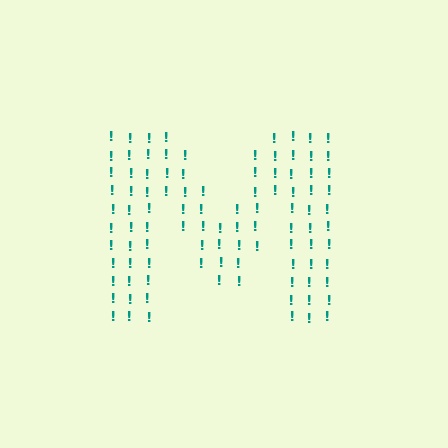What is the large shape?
The large shape is the letter M.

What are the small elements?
The small elements are exclamation marks.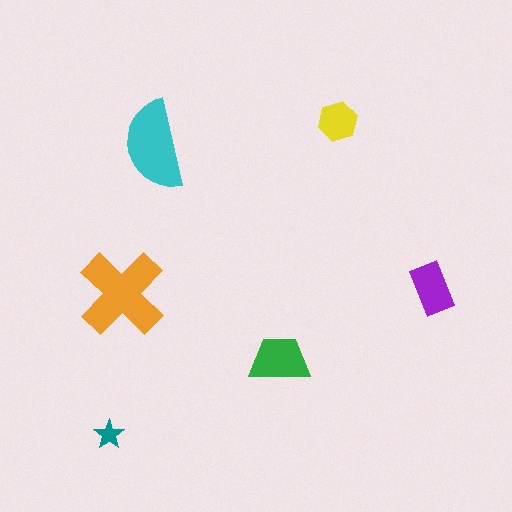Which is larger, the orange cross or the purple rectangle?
The orange cross.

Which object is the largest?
The orange cross.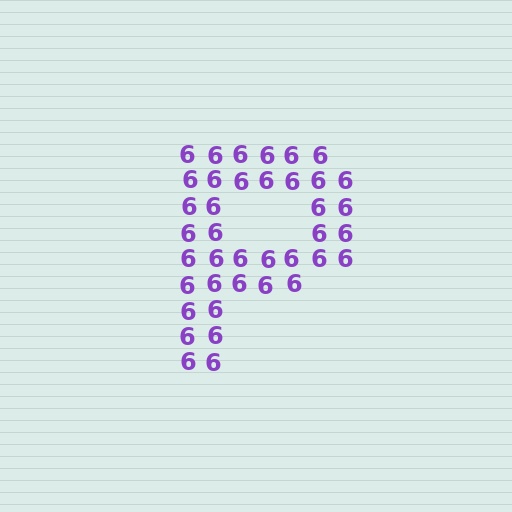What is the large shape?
The large shape is the letter P.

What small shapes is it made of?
It is made of small digit 6's.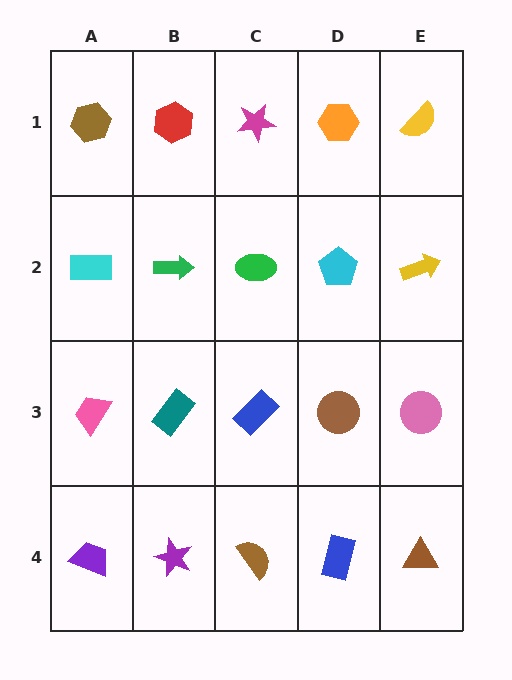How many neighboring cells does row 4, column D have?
3.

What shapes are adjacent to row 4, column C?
A blue rectangle (row 3, column C), a purple star (row 4, column B), a blue rectangle (row 4, column D).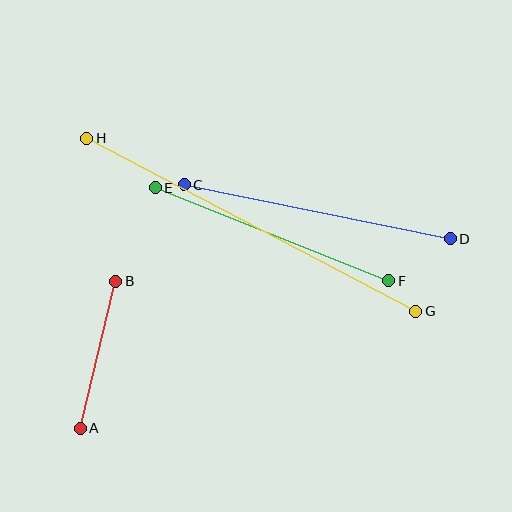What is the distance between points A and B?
The distance is approximately 151 pixels.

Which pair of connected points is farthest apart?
Points G and H are farthest apart.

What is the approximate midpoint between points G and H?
The midpoint is at approximately (251, 225) pixels.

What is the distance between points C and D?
The distance is approximately 271 pixels.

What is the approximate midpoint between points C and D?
The midpoint is at approximately (317, 212) pixels.